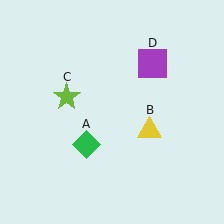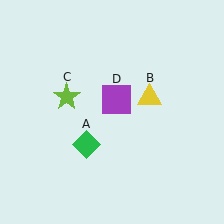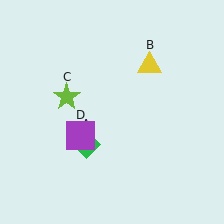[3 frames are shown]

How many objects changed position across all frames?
2 objects changed position: yellow triangle (object B), purple square (object D).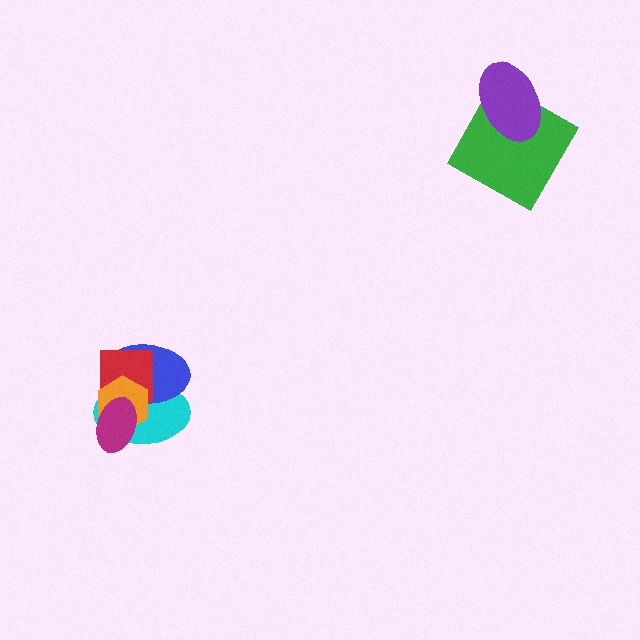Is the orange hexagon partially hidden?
Yes, it is partially covered by another shape.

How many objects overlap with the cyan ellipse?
4 objects overlap with the cyan ellipse.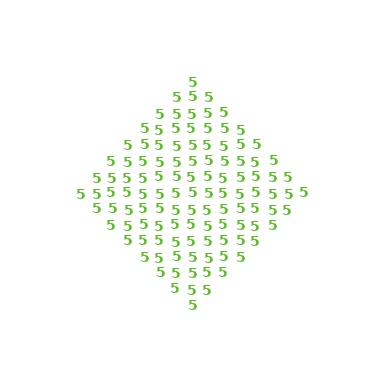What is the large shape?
The large shape is a diamond.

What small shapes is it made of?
It is made of small digit 5's.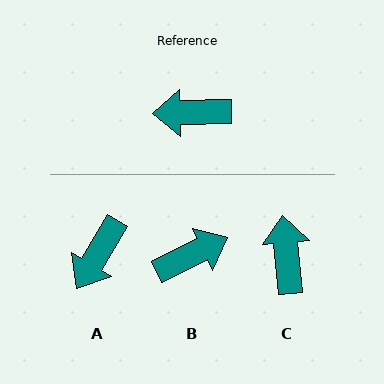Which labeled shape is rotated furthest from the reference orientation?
B, about 155 degrees away.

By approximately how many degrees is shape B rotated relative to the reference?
Approximately 155 degrees clockwise.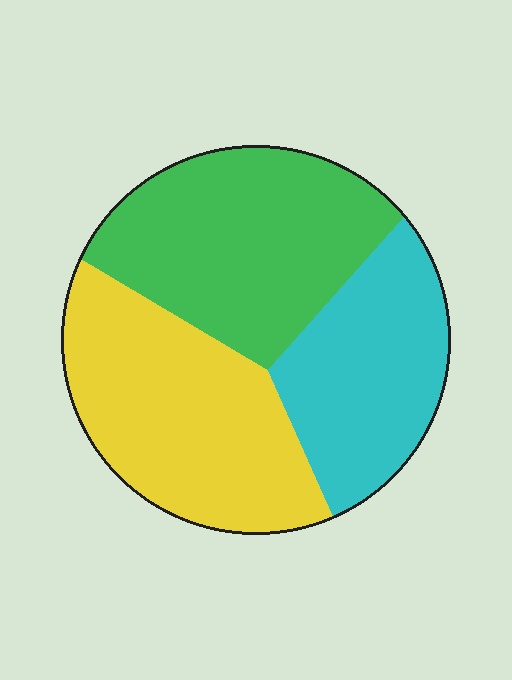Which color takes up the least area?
Cyan, at roughly 25%.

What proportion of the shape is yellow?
Yellow covers roughly 35% of the shape.